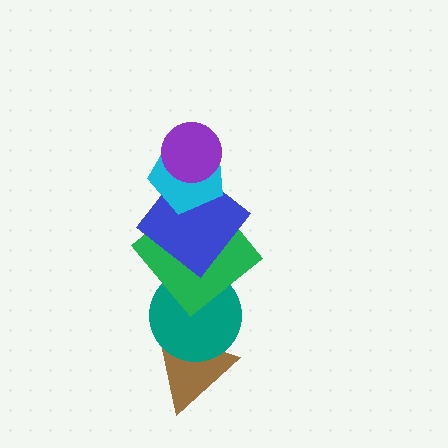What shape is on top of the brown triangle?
The teal circle is on top of the brown triangle.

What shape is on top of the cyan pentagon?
The purple circle is on top of the cyan pentagon.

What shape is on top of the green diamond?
The blue diamond is on top of the green diamond.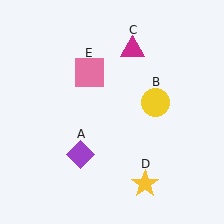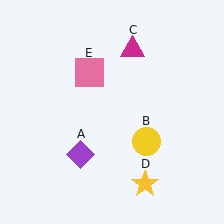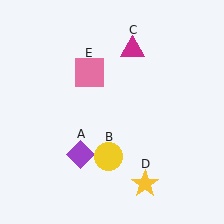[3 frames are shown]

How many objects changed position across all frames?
1 object changed position: yellow circle (object B).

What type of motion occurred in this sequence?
The yellow circle (object B) rotated clockwise around the center of the scene.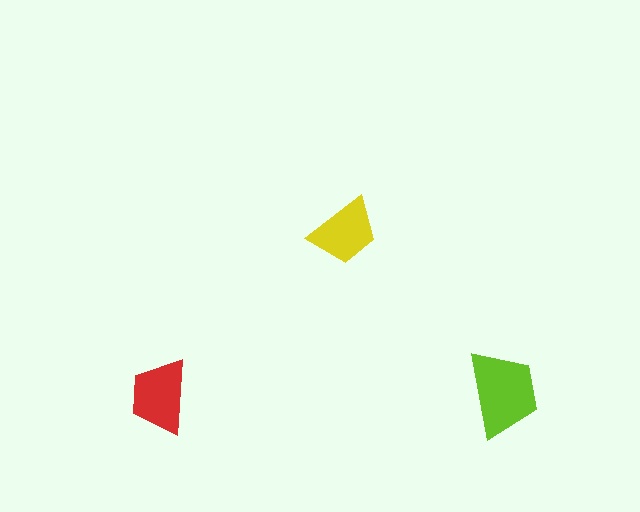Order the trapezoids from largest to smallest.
the lime one, the red one, the yellow one.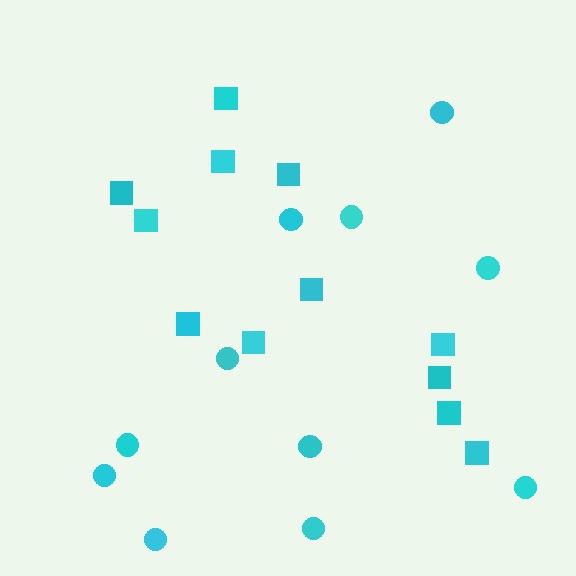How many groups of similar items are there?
There are 2 groups: one group of circles (11) and one group of squares (12).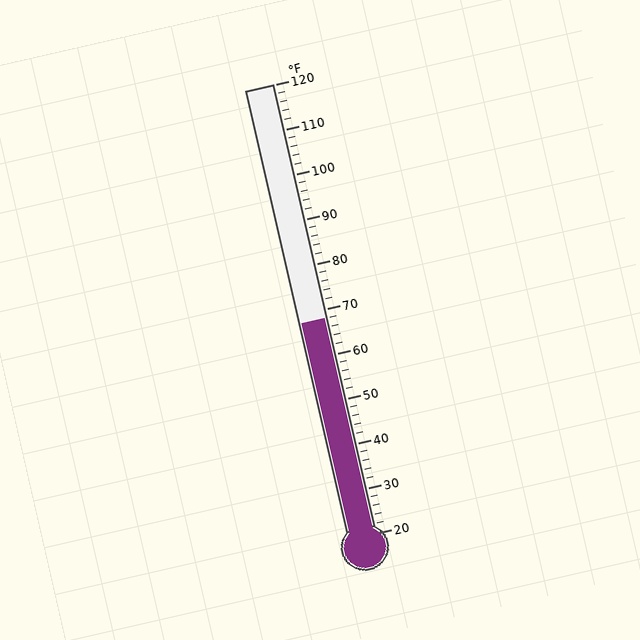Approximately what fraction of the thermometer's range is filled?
The thermometer is filled to approximately 50% of its range.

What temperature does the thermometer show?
The thermometer shows approximately 68°F.